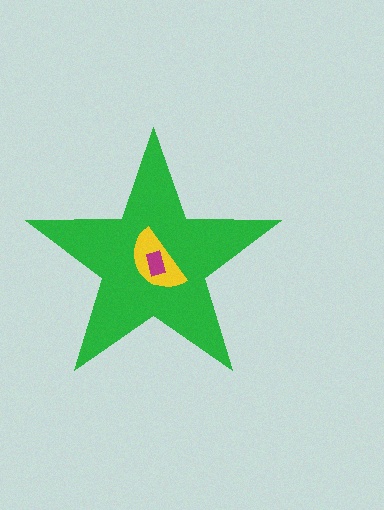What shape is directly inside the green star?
The yellow semicircle.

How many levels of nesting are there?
3.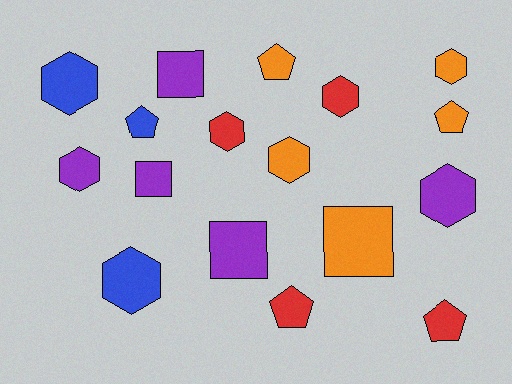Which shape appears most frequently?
Hexagon, with 8 objects.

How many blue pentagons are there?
There is 1 blue pentagon.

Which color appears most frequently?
Orange, with 5 objects.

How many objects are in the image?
There are 17 objects.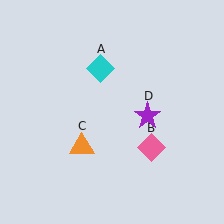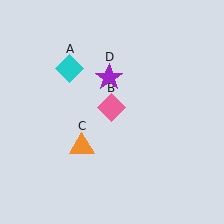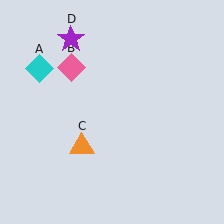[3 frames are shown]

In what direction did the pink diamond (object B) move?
The pink diamond (object B) moved up and to the left.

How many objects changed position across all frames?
3 objects changed position: cyan diamond (object A), pink diamond (object B), purple star (object D).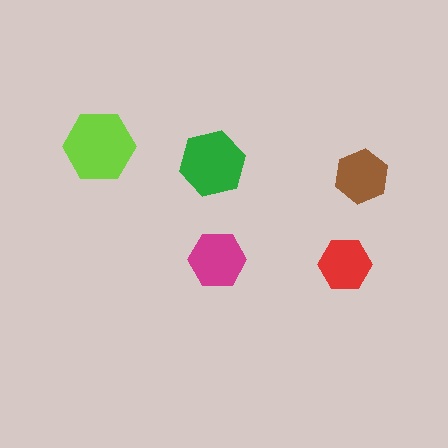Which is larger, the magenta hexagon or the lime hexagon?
The lime one.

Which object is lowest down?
The red hexagon is bottommost.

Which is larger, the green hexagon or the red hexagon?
The green one.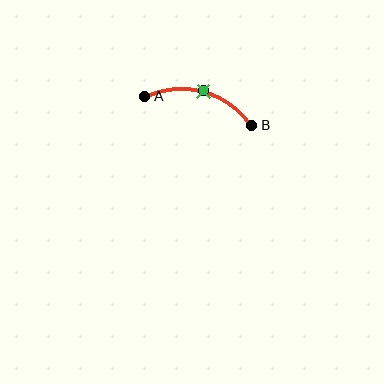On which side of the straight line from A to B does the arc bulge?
The arc bulges above the straight line connecting A and B.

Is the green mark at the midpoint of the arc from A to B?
Yes. The green mark lies on the arc at equal arc-length from both A and B — it is the arc midpoint.